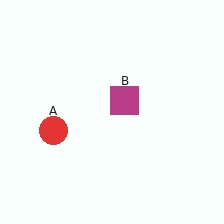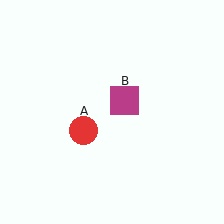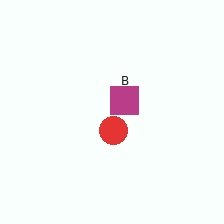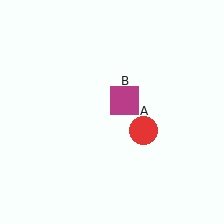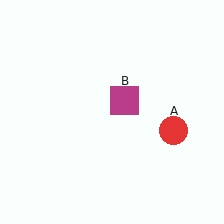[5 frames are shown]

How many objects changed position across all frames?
1 object changed position: red circle (object A).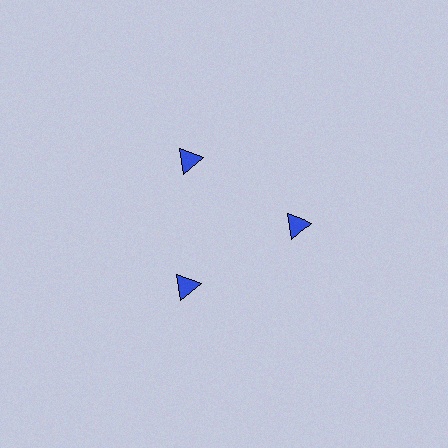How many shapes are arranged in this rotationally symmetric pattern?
There are 3 shapes, arranged in 3 groups of 1.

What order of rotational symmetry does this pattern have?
This pattern has 3-fold rotational symmetry.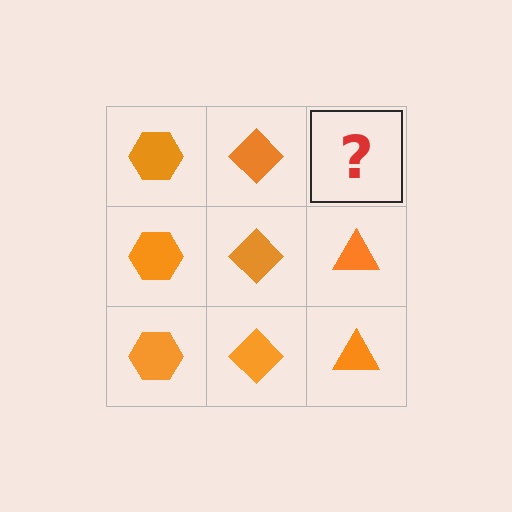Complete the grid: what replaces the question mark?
The question mark should be replaced with an orange triangle.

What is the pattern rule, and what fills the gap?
The rule is that each column has a consistent shape. The gap should be filled with an orange triangle.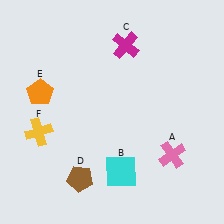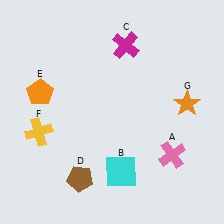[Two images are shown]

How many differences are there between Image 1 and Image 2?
There is 1 difference between the two images.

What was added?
An orange star (G) was added in Image 2.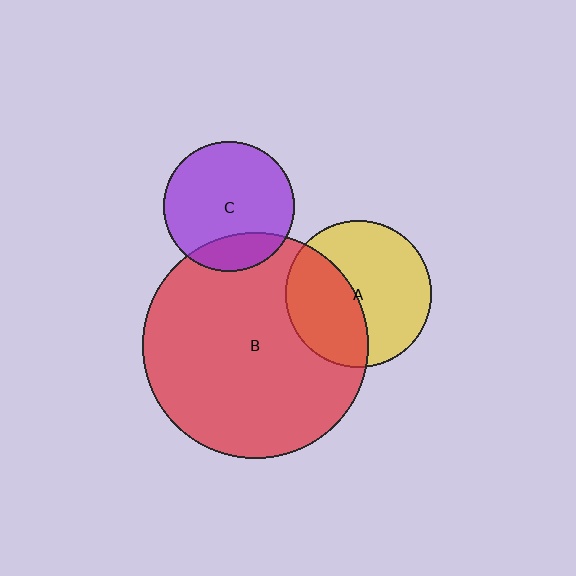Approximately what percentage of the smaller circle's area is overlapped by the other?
Approximately 20%.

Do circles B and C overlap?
Yes.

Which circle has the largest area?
Circle B (red).